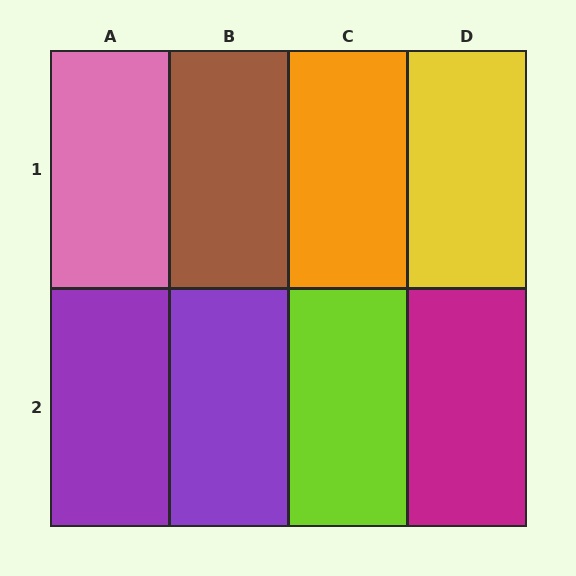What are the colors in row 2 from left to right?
Purple, purple, lime, magenta.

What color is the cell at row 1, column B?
Brown.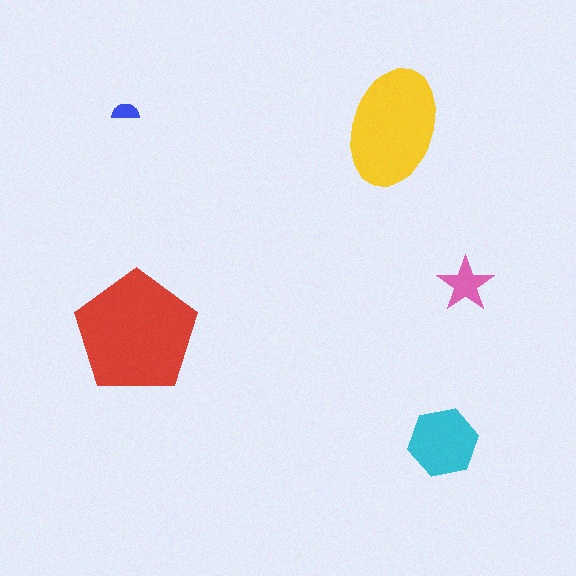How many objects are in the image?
There are 5 objects in the image.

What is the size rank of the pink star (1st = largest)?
4th.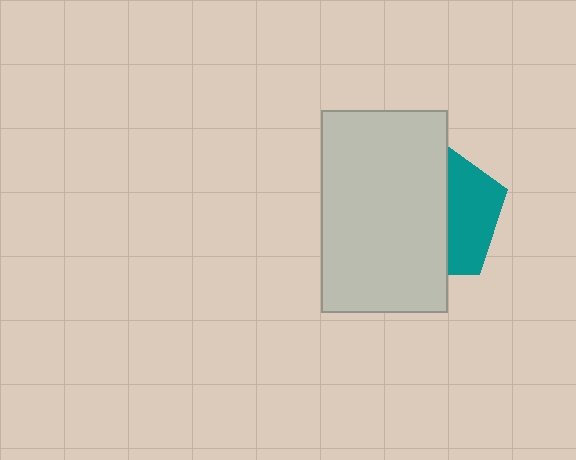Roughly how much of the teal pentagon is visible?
A small part of it is visible (roughly 38%).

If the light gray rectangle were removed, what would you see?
You would see the complete teal pentagon.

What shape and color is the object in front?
The object in front is a light gray rectangle.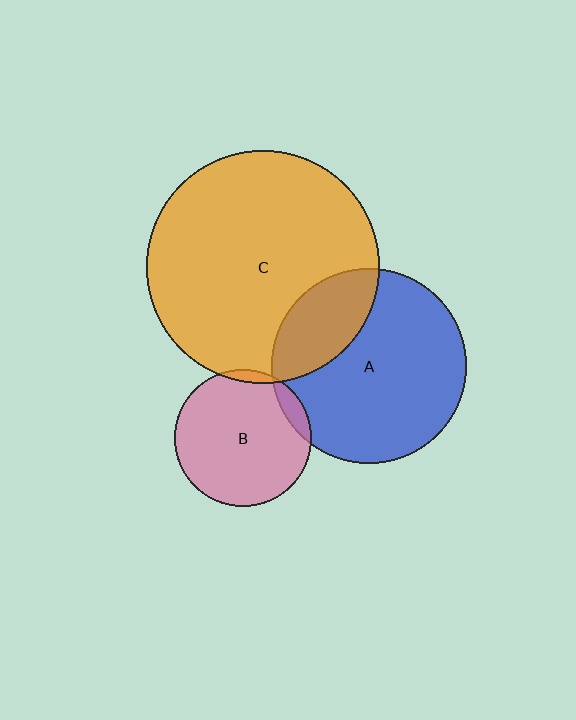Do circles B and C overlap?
Yes.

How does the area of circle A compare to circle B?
Approximately 2.0 times.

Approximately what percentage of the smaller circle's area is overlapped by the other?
Approximately 5%.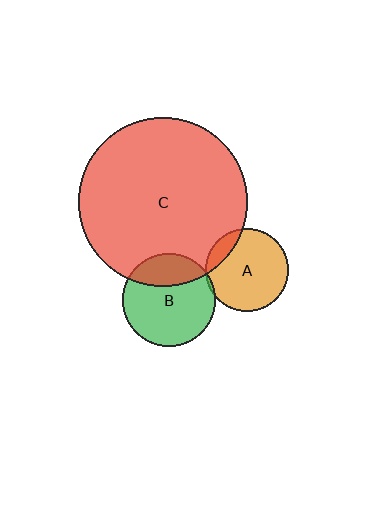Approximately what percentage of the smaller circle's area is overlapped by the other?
Approximately 15%.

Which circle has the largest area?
Circle C (red).